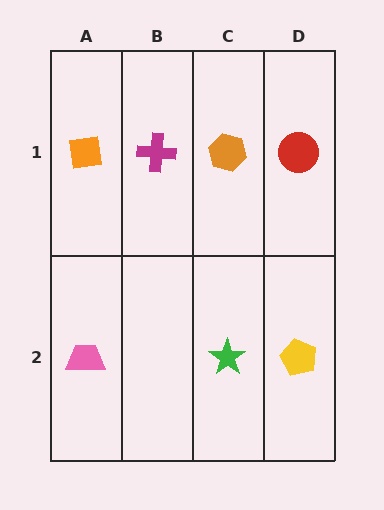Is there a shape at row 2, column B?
No, that cell is empty.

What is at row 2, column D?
A yellow pentagon.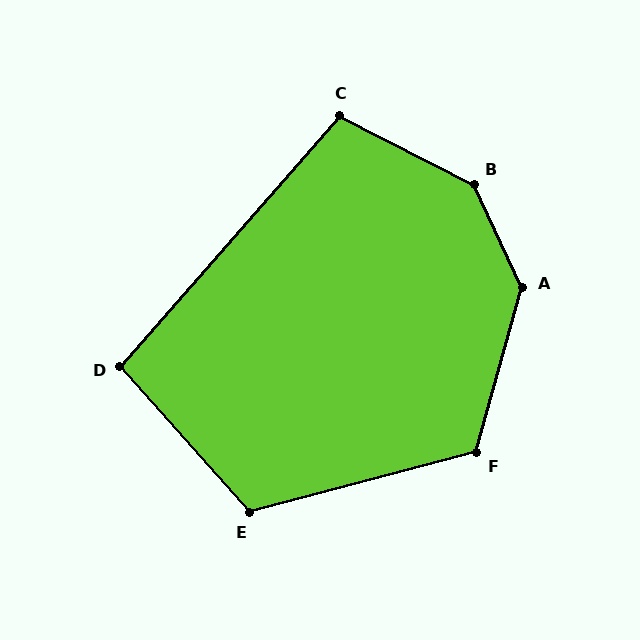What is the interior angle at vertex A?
Approximately 139 degrees (obtuse).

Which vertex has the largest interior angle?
B, at approximately 142 degrees.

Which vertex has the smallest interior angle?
D, at approximately 97 degrees.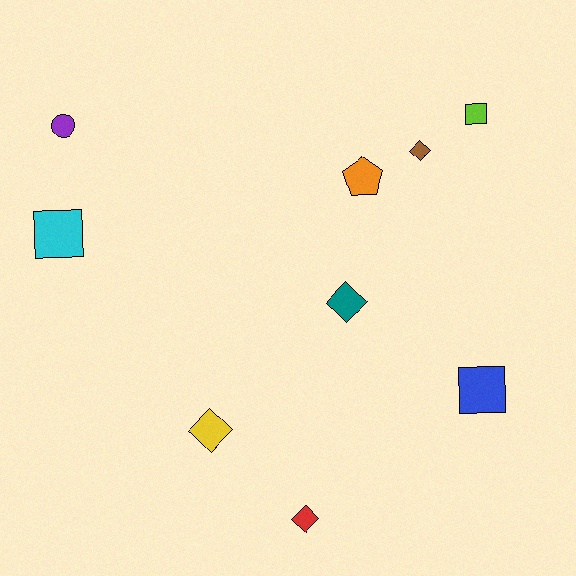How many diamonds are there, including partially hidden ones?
There are 4 diamonds.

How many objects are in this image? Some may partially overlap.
There are 9 objects.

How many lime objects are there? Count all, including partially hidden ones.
There is 1 lime object.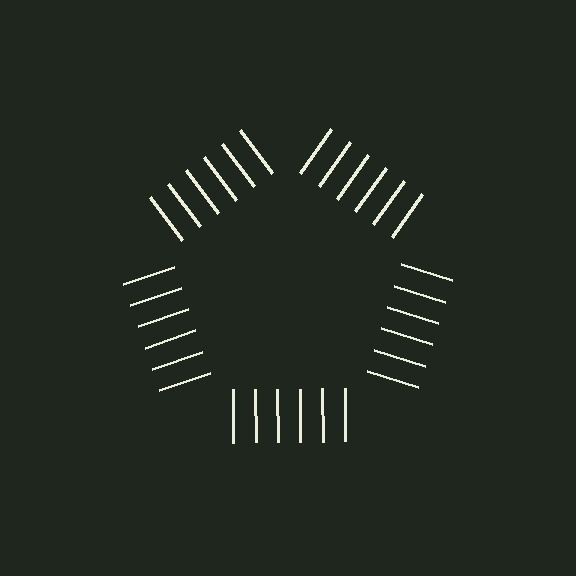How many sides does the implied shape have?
5 sides — the line-ends trace a pentagon.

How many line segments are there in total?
30 — 6 along each of the 5 edges.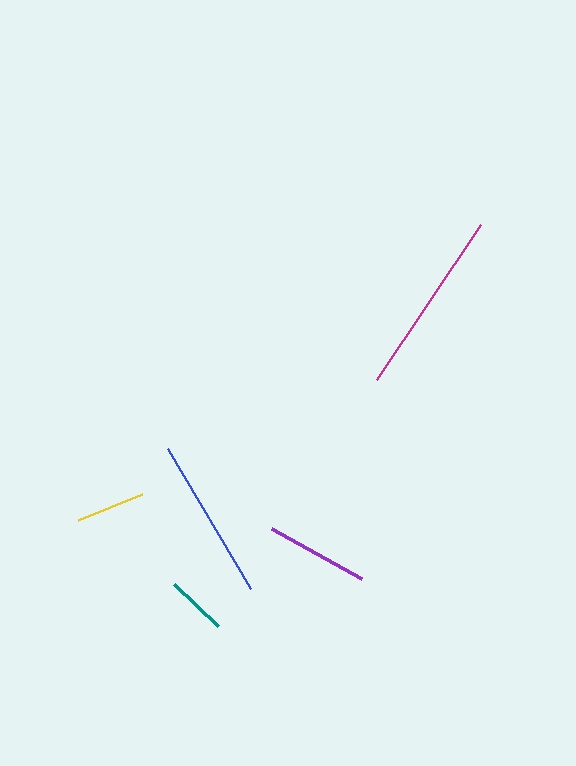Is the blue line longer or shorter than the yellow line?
The blue line is longer than the yellow line.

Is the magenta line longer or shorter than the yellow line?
The magenta line is longer than the yellow line.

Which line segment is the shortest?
The teal line is the shortest at approximately 61 pixels.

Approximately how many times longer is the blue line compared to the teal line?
The blue line is approximately 2.7 times the length of the teal line.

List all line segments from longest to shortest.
From longest to shortest: magenta, blue, purple, yellow, teal.